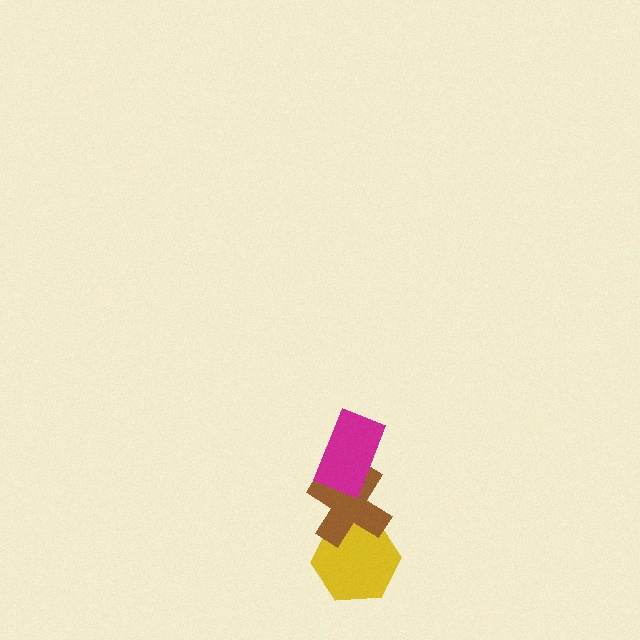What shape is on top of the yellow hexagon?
The brown cross is on top of the yellow hexagon.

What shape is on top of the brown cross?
The magenta rectangle is on top of the brown cross.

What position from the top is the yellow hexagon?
The yellow hexagon is 3rd from the top.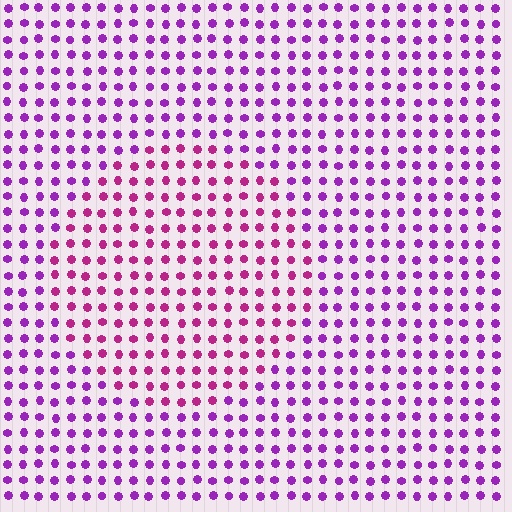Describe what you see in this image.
The image is filled with small purple elements in a uniform arrangement. A circle-shaped region is visible where the elements are tinted to a slightly different hue, forming a subtle color boundary.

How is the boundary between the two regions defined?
The boundary is defined purely by a slight shift in hue (about 32 degrees). Spacing, size, and orientation are identical on both sides.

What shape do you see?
I see a circle.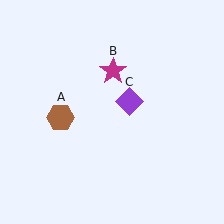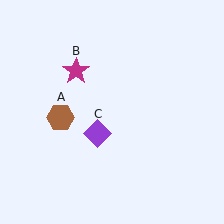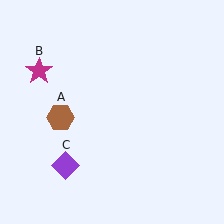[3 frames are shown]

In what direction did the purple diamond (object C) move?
The purple diamond (object C) moved down and to the left.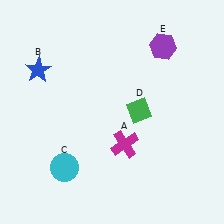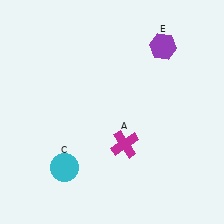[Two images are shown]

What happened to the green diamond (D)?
The green diamond (D) was removed in Image 2. It was in the top-right area of Image 1.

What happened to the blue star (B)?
The blue star (B) was removed in Image 2. It was in the top-left area of Image 1.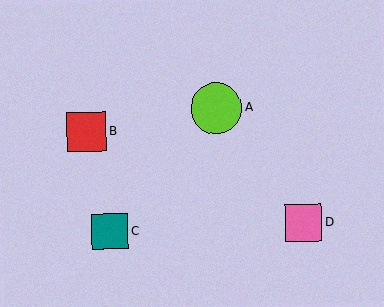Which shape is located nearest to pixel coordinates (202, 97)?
The lime circle (labeled A) at (216, 108) is nearest to that location.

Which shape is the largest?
The lime circle (labeled A) is the largest.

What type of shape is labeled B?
Shape B is a red square.